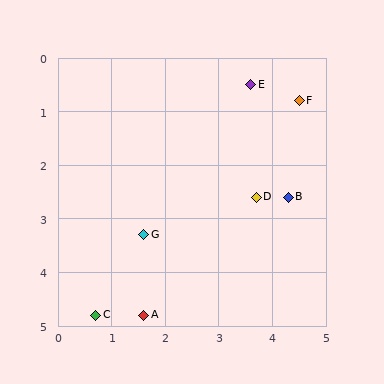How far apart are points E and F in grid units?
Points E and F are about 0.9 grid units apart.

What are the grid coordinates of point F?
Point F is at approximately (4.5, 0.8).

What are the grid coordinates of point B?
Point B is at approximately (4.3, 2.6).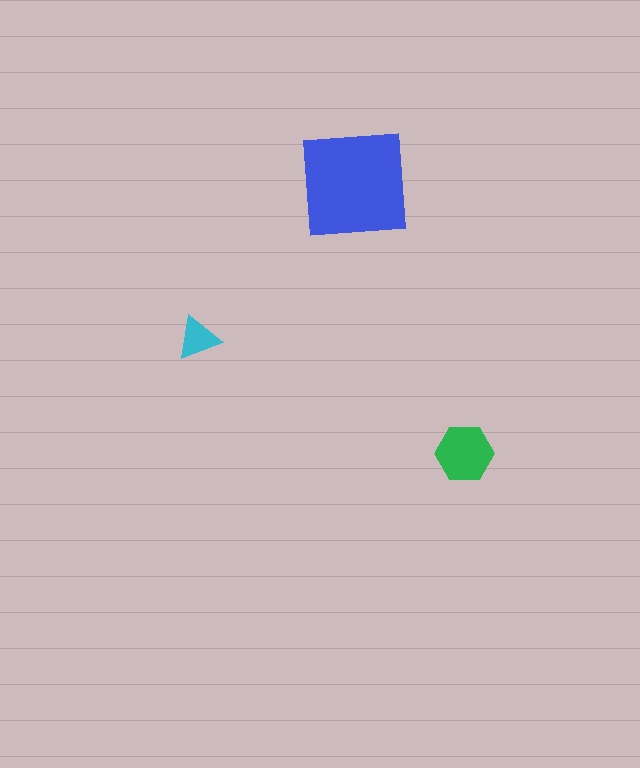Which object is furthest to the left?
The cyan triangle is leftmost.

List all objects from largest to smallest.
The blue square, the green hexagon, the cyan triangle.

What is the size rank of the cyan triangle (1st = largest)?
3rd.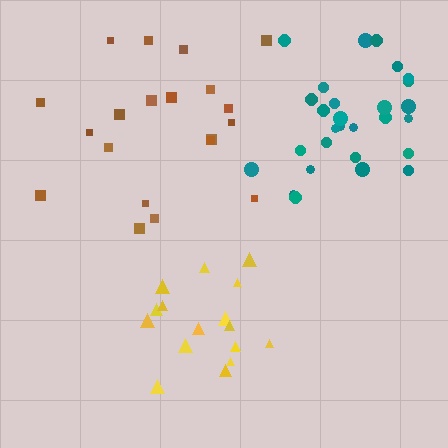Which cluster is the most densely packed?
Yellow.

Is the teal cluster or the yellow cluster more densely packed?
Yellow.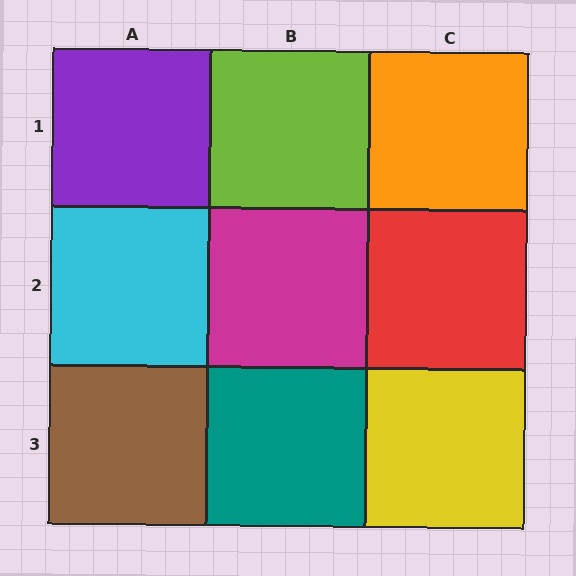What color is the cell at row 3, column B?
Teal.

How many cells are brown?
1 cell is brown.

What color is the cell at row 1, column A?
Purple.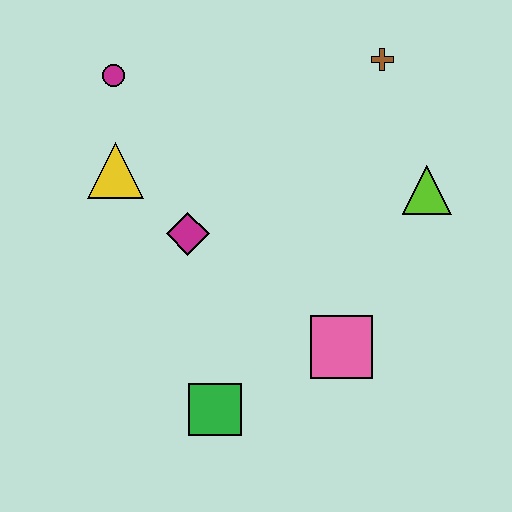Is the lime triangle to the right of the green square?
Yes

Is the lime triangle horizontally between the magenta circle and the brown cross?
No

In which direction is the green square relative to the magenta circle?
The green square is below the magenta circle.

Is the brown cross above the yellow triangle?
Yes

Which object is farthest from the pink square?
The magenta circle is farthest from the pink square.